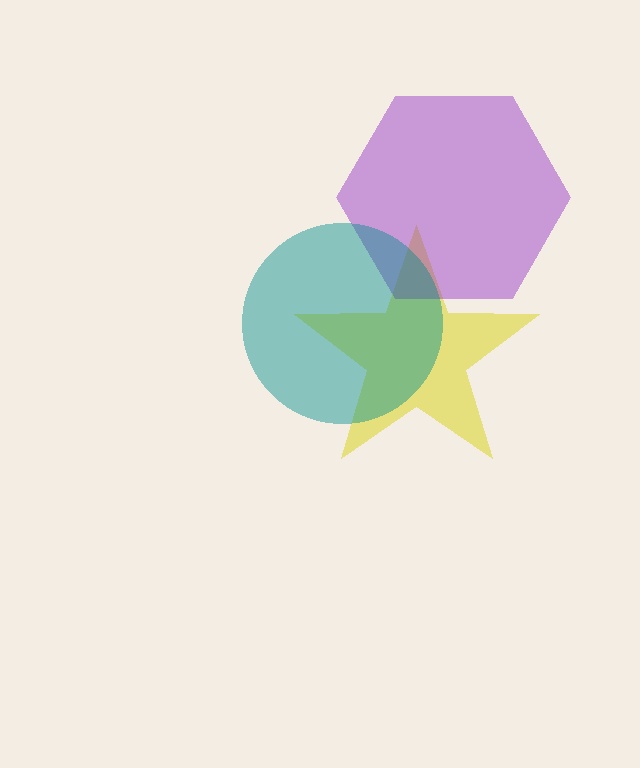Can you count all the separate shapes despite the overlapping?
Yes, there are 3 separate shapes.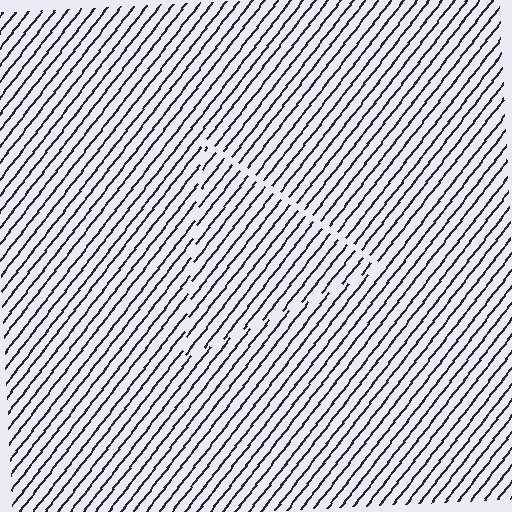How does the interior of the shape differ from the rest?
The interior of the shape contains the same grating, shifted by half a period — the contour is defined by the phase discontinuity where line-ends from the inner and outer gratings abut.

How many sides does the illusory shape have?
3 sides — the line-ends trace a triangle.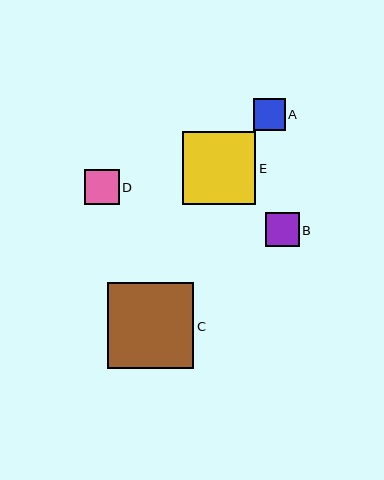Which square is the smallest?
Square A is the smallest with a size of approximately 32 pixels.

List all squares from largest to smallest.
From largest to smallest: C, E, D, B, A.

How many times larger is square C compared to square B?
Square C is approximately 2.5 times the size of square B.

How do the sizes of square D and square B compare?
Square D and square B are approximately the same size.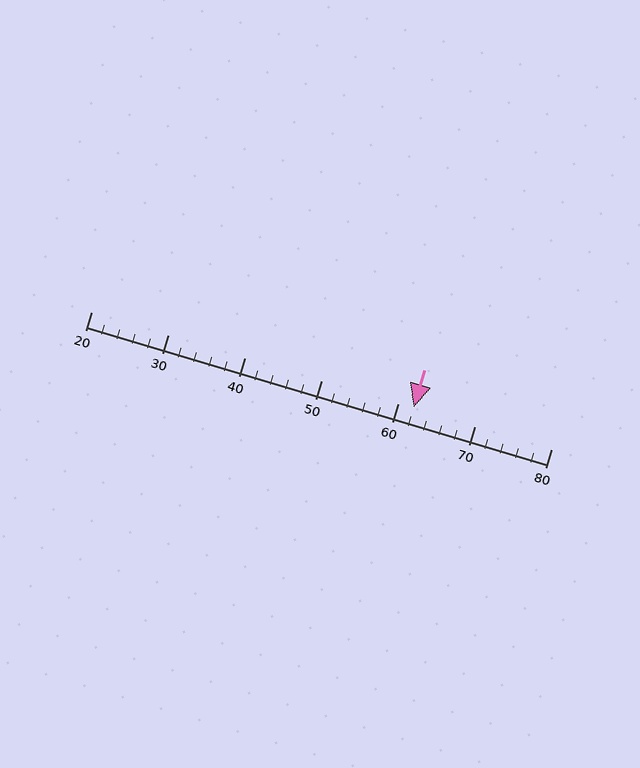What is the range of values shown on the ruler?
The ruler shows values from 20 to 80.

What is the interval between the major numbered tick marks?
The major tick marks are spaced 10 units apart.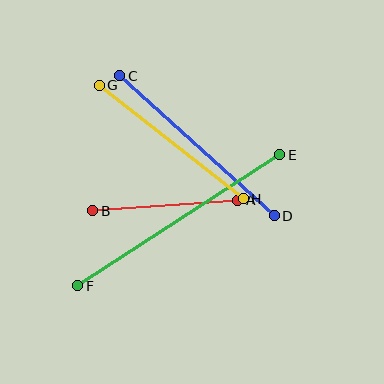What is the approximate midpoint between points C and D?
The midpoint is at approximately (197, 146) pixels.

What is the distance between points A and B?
The distance is approximately 146 pixels.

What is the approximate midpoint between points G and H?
The midpoint is at approximately (171, 142) pixels.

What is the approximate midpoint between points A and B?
The midpoint is at approximately (165, 206) pixels.